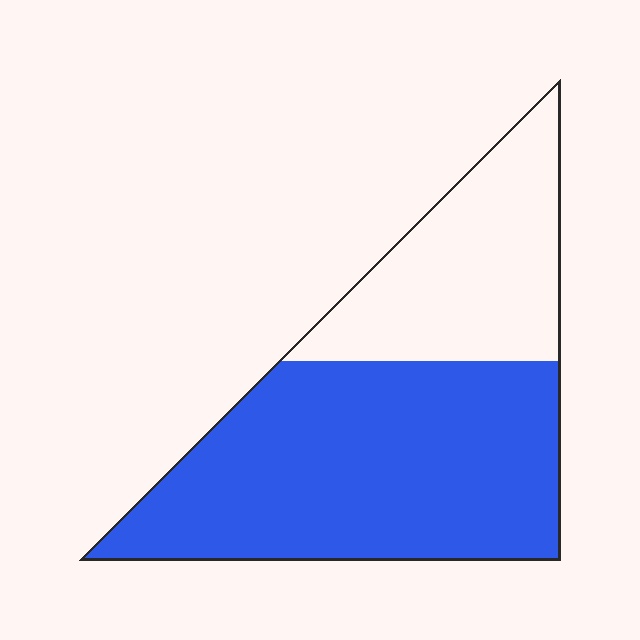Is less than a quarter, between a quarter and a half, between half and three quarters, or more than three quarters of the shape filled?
Between half and three quarters.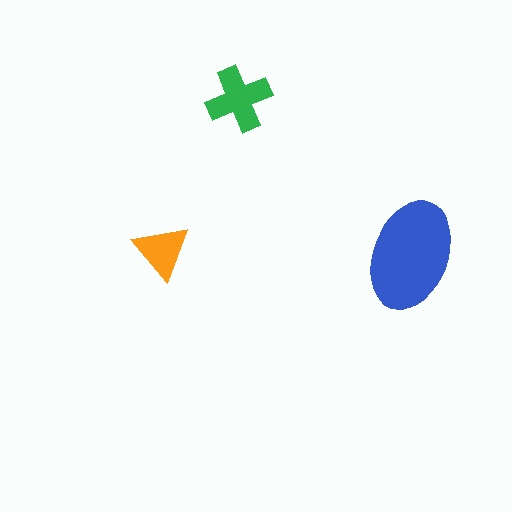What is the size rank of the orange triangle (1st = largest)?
3rd.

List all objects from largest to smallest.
The blue ellipse, the green cross, the orange triangle.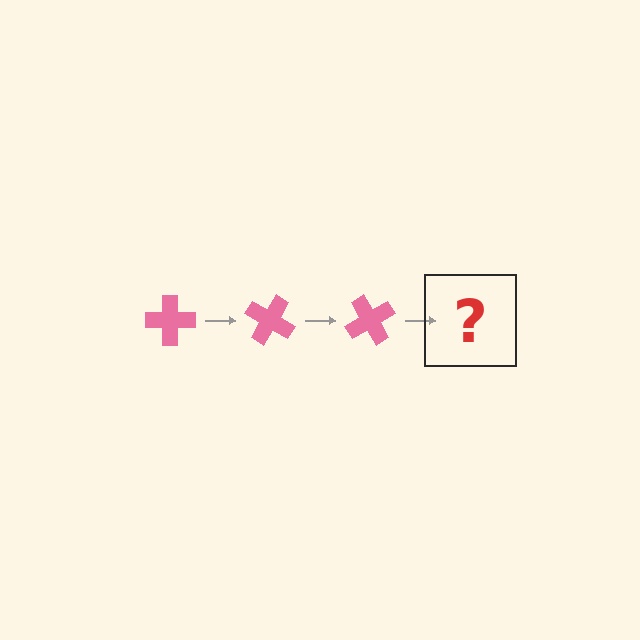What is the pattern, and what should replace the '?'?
The pattern is that the cross rotates 30 degrees each step. The '?' should be a pink cross rotated 90 degrees.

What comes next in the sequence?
The next element should be a pink cross rotated 90 degrees.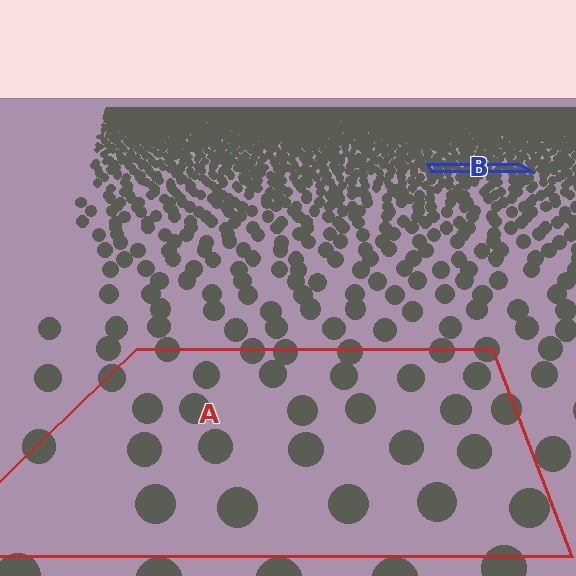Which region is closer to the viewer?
Region A is closer. The texture elements there are larger and more spread out.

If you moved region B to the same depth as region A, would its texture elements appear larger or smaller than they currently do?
They would appear larger. At a closer depth, the same texture elements are projected at a bigger on-screen size.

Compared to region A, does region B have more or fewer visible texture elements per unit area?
Region B has more texture elements per unit area — they are packed more densely because it is farther away.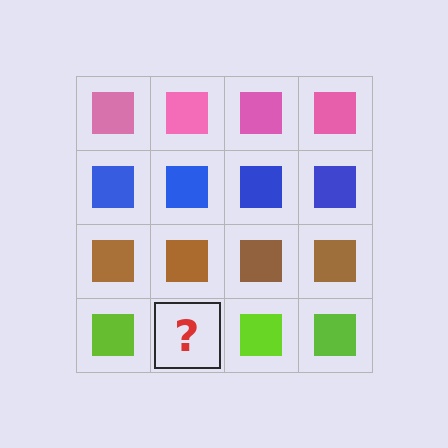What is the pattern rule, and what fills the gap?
The rule is that each row has a consistent color. The gap should be filled with a lime square.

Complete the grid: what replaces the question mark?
The question mark should be replaced with a lime square.